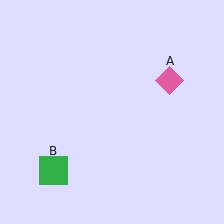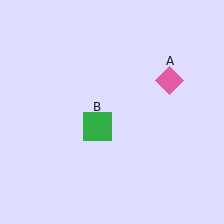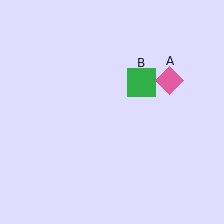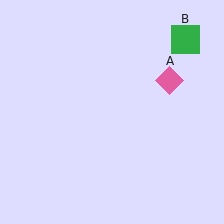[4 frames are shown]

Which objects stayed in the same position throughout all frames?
Pink diamond (object A) remained stationary.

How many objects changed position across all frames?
1 object changed position: green square (object B).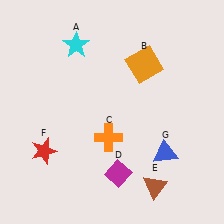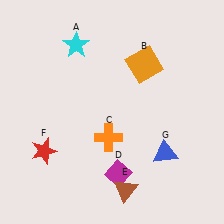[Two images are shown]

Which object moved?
The brown triangle (E) moved left.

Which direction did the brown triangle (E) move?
The brown triangle (E) moved left.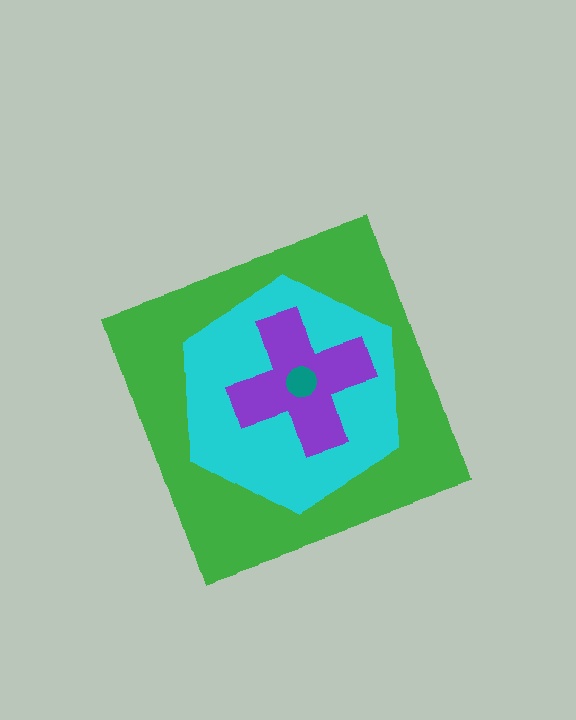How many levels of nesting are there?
4.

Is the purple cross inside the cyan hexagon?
Yes.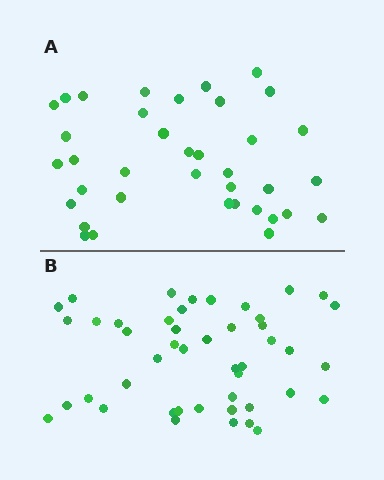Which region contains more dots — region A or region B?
Region B (the bottom region) has more dots.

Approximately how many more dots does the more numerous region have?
Region B has roughly 8 or so more dots than region A.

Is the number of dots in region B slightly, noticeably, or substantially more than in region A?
Region B has only slightly more — the two regions are fairly close. The ratio is roughly 1.2 to 1.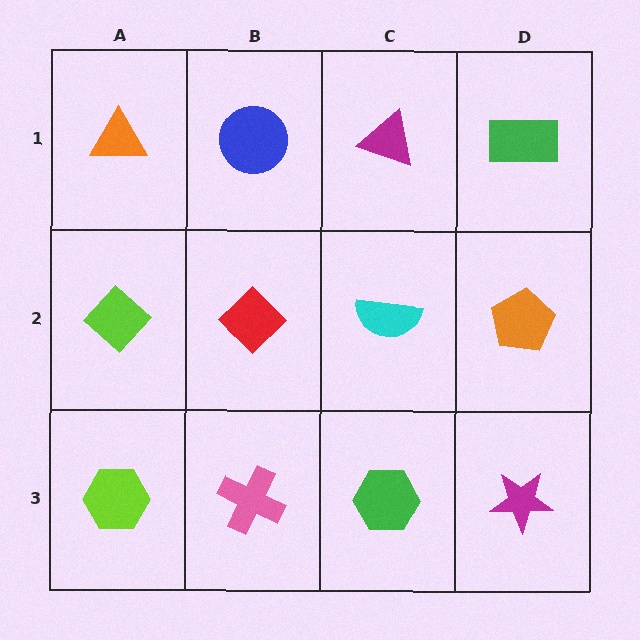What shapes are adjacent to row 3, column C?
A cyan semicircle (row 2, column C), a pink cross (row 3, column B), a magenta star (row 3, column D).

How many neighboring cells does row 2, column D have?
3.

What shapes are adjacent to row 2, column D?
A green rectangle (row 1, column D), a magenta star (row 3, column D), a cyan semicircle (row 2, column C).